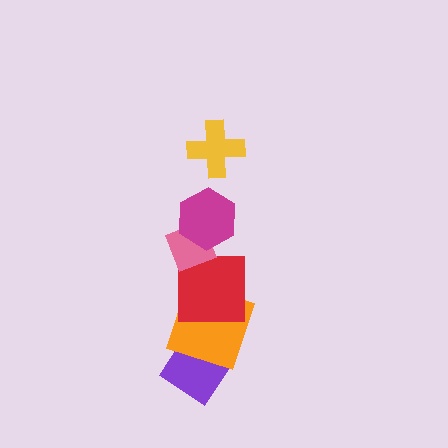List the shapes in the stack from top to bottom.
From top to bottom: the yellow cross, the magenta hexagon, the pink diamond, the red square, the orange square, the purple diamond.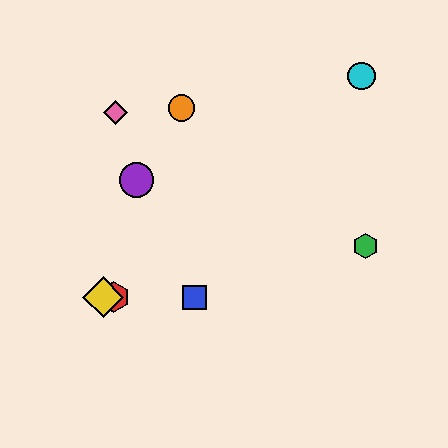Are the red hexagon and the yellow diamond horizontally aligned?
Yes, both are at y≈297.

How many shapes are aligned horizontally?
3 shapes (the red hexagon, the blue square, the yellow diamond) are aligned horizontally.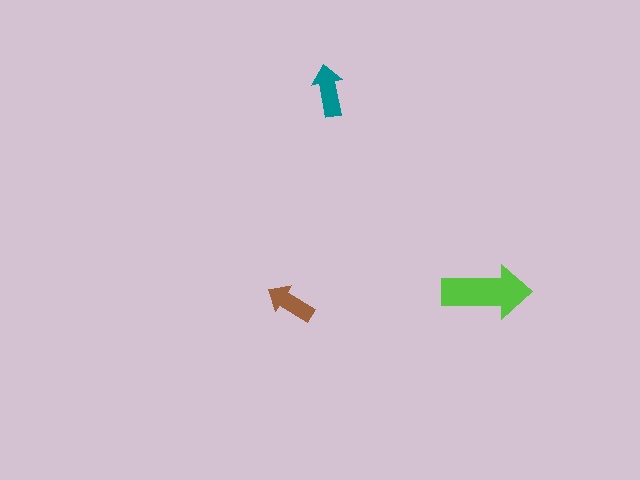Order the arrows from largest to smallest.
the lime one, the teal one, the brown one.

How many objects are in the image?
There are 3 objects in the image.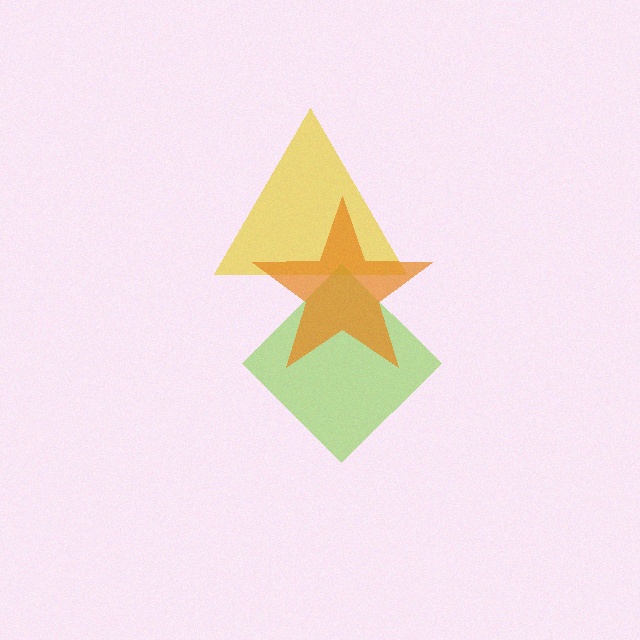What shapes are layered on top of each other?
The layered shapes are: a yellow triangle, a lime diamond, an orange star.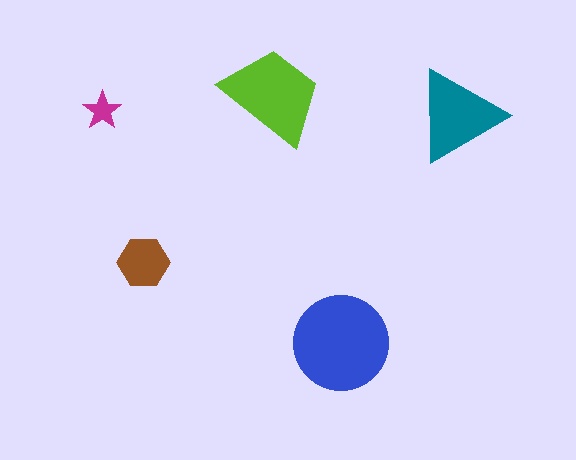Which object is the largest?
The blue circle.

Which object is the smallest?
The magenta star.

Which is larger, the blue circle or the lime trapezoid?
The blue circle.